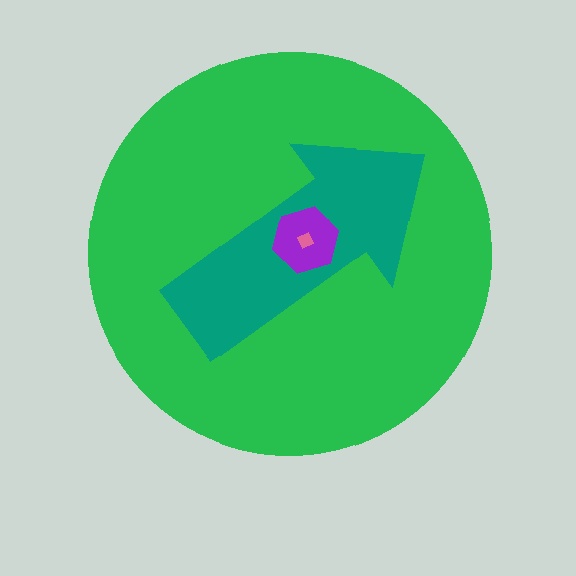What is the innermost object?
The pink diamond.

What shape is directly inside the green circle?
The teal arrow.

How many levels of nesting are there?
4.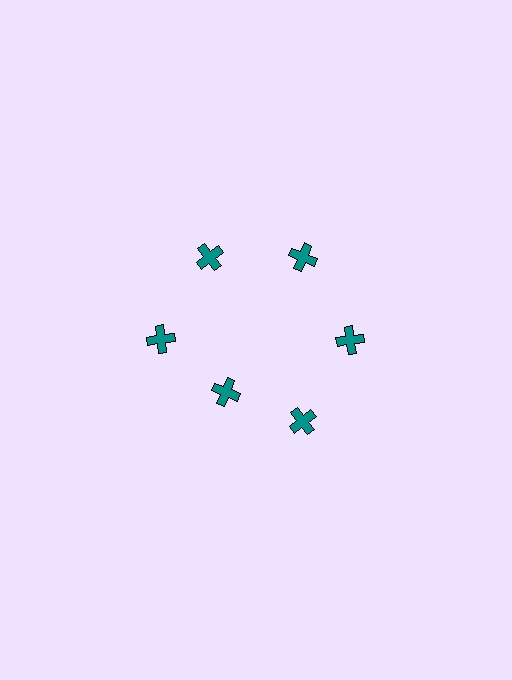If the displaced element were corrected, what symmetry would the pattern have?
It would have 6-fold rotational symmetry — the pattern would map onto itself every 60 degrees.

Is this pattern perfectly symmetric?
No. The 6 teal crosses are arranged in a ring, but one element near the 7 o'clock position is pulled inward toward the center, breaking the 6-fold rotational symmetry.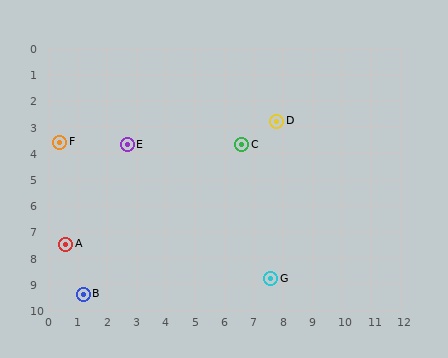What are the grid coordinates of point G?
Point G is at approximately (7.6, 8.8).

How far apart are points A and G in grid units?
Points A and G are about 7.1 grid units apart.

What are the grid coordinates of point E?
Point E is at approximately (2.7, 3.7).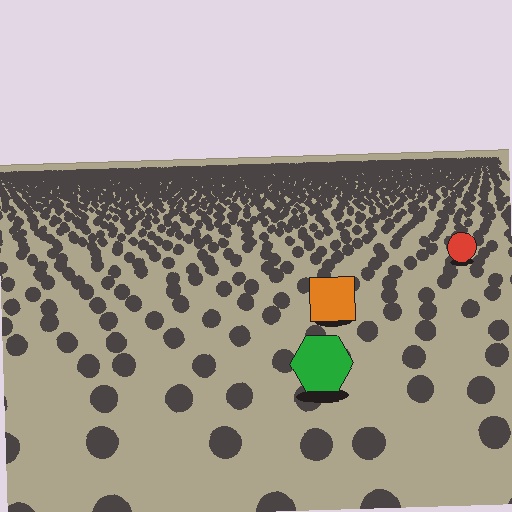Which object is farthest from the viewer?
The red circle is farthest from the viewer. It appears smaller and the ground texture around it is denser.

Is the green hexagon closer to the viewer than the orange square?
Yes. The green hexagon is closer — you can tell from the texture gradient: the ground texture is coarser near it.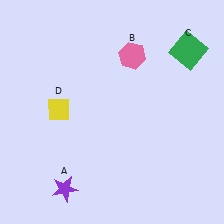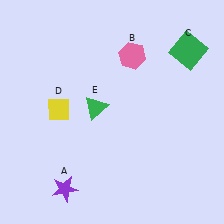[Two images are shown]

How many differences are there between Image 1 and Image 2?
There is 1 difference between the two images.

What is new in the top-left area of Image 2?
A green triangle (E) was added in the top-left area of Image 2.